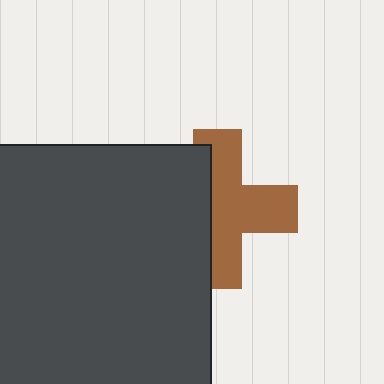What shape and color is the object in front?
The object in front is a dark gray rectangle.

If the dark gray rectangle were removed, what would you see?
You would see the complete brown cross.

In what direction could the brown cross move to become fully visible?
The brown cross could move right. That would shift it out from behind the dark gray rectangle entirely.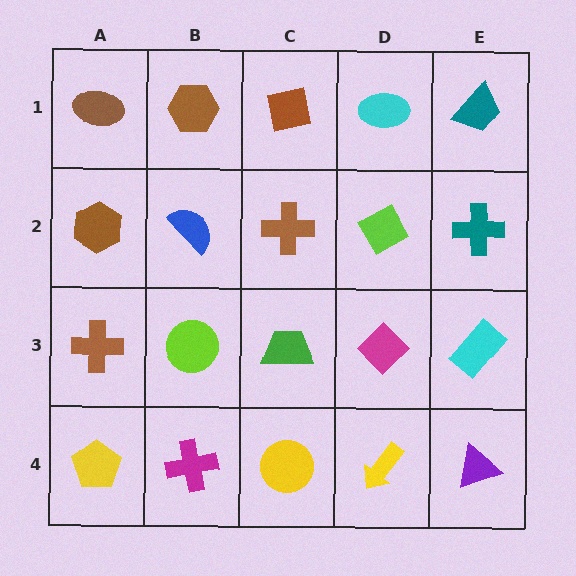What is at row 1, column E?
A teal trapezoid.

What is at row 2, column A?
A brown hexagon.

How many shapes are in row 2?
5 shapes.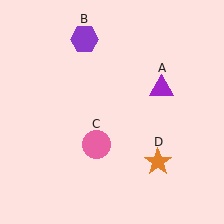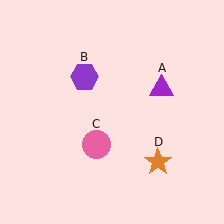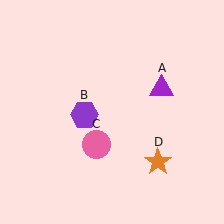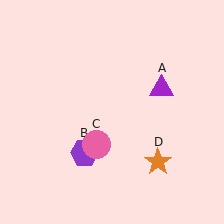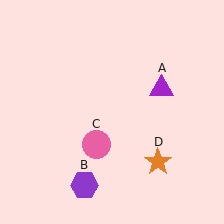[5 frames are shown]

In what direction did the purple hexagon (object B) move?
The purple hexagon (object B) moved down.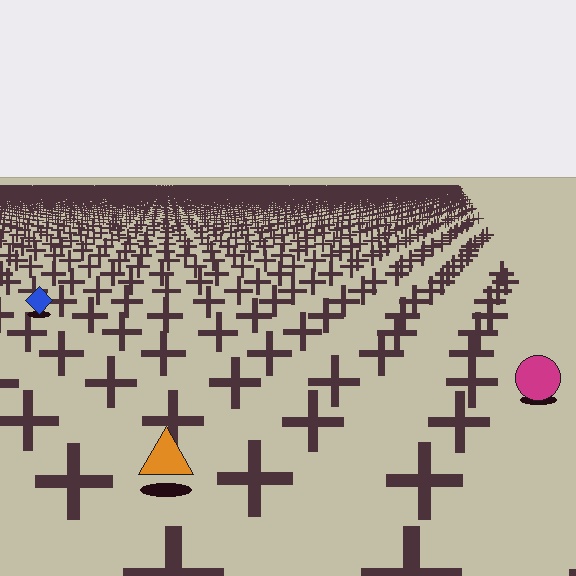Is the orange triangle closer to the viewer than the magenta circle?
Yes. The orange triangle is closer — you can tell from the texture gradient: the ground texture is coarser near it.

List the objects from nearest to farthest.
From nearest to farthest: the orange triangle, the magenta circle, the blue diamond.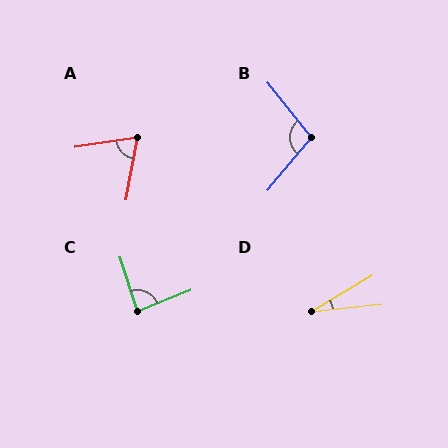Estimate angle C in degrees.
Approximately 86 degrees.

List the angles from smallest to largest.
D (25°), A (71°), C (86°), B (101°).